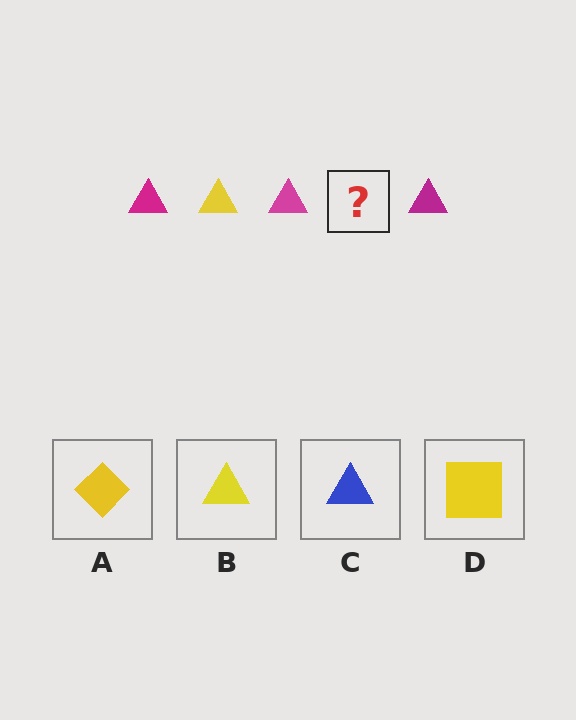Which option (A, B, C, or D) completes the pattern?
B.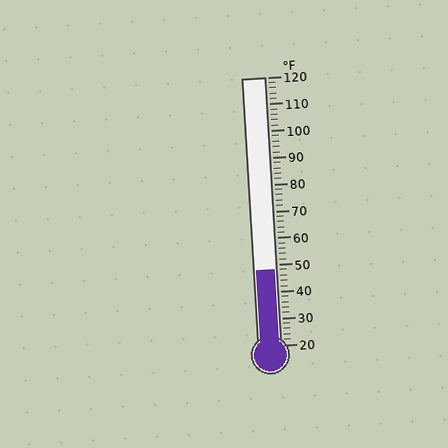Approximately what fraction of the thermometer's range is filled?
The thermometer is filled to approximately 30% of its range.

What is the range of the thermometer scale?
The thermometer scale ranges from 20°F to 120°F.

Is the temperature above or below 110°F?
The temperature is below 110°F.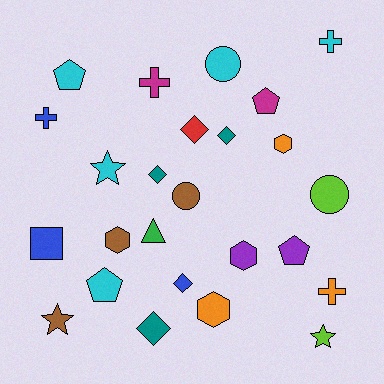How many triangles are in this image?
There is 1 triangle.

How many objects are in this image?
There are 25 objects.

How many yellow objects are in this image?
There are no yellow objects.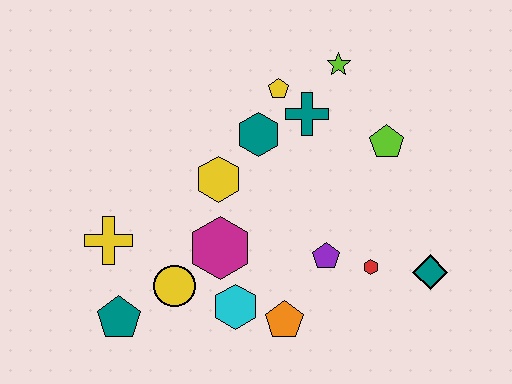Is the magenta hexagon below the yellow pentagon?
Yes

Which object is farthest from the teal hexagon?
The teal pentagon is farthest from the teal hexagon.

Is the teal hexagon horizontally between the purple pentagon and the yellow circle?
Yes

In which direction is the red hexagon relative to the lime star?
The red hexagon is below the lime star.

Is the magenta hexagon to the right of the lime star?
No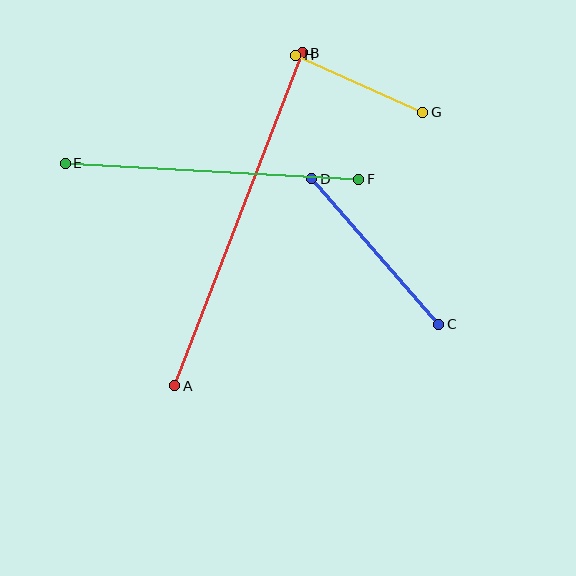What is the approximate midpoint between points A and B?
The midpoint is at approximately (239, 219) pixels.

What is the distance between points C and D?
The distance is approximately 193 pixels.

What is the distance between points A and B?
The distance is approximately 356 pixels.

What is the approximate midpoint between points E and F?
The midpoint is at approximately (212, 171) pixels.